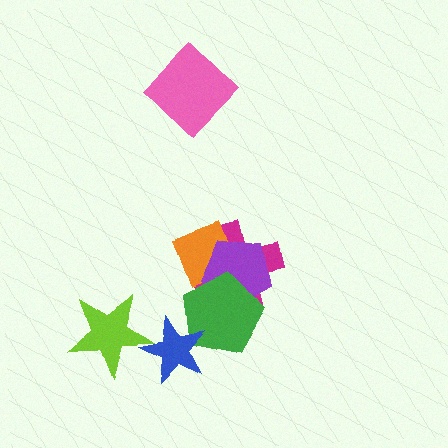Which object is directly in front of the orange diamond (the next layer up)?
The purple pentagon is directly in front of the orange diamond.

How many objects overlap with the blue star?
2 objects overlap with the blue star.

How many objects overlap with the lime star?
1 object overlaps with the lime star.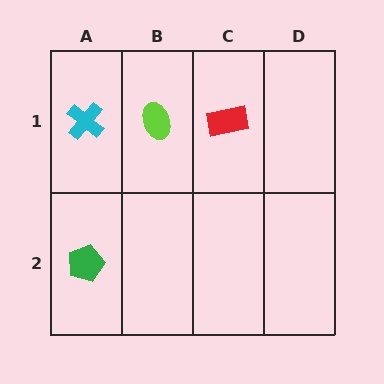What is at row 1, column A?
A cyan cross.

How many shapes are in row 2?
1 shape.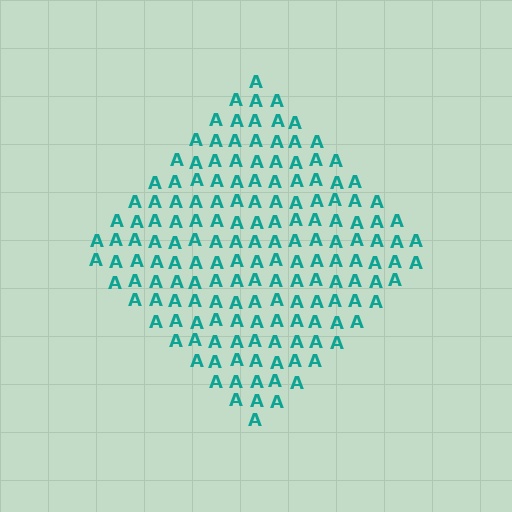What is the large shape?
The large shape is a diamond.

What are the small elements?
The small elements are letter A's.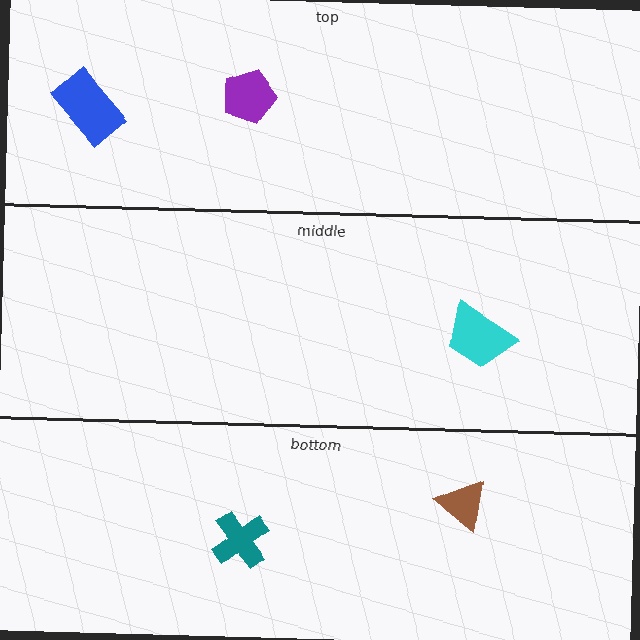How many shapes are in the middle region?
1.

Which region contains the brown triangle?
The bottom region.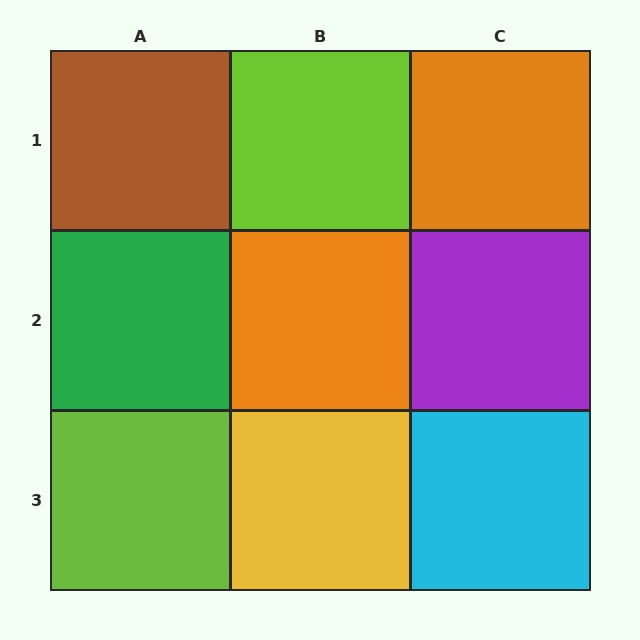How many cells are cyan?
1 cell is cyan.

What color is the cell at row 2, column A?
Green.